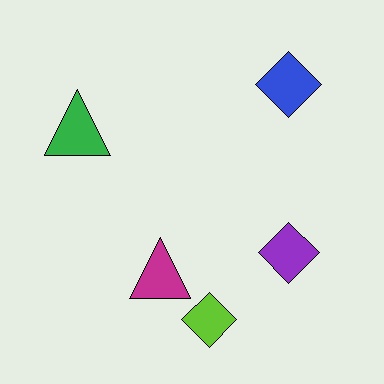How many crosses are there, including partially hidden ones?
There are no crosses.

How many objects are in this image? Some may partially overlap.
There are 5 objects.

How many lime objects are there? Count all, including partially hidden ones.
There is 1 lime object.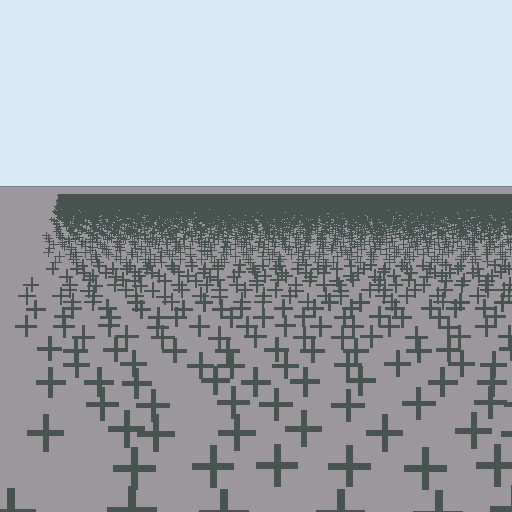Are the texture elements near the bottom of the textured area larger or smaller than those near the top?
Larger. Near the bottom, elements are closer to the viewer and appear at a bigger on-screen size.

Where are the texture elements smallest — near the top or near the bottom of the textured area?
Near the top.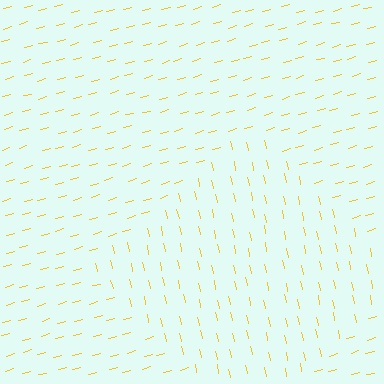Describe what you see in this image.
The image is filled with small yellow line segments. A diamond region in the image has lines oriented differently from the surrounding lines, creating a visible texture boundary.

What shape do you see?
I see a diamond.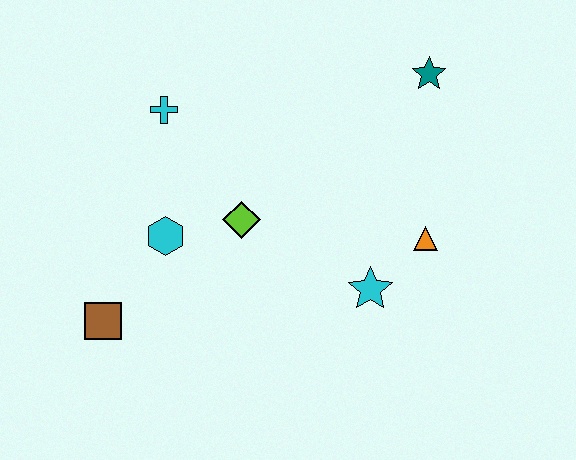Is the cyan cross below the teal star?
Yes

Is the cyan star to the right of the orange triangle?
No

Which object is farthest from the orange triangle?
The brown square is farthest from the orange triangle.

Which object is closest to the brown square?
The cyan hexagon is closest to the brown square.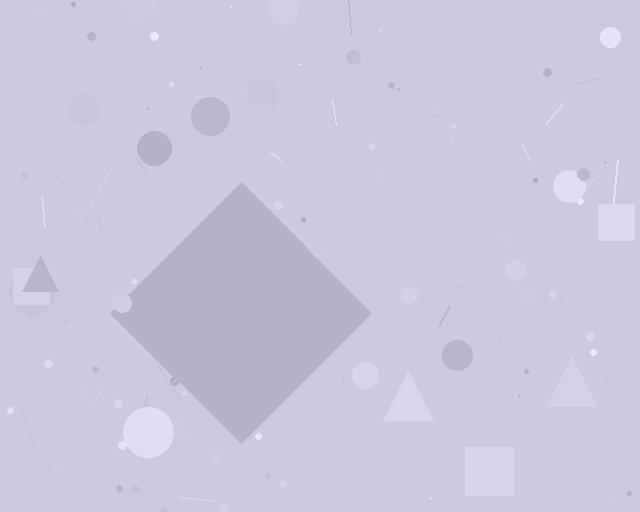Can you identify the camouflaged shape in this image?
The camouflaged shape is a diamond.